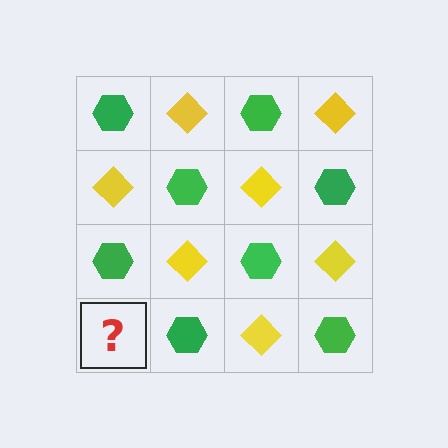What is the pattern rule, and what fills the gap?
The rule is that it alternates green hexagon and yellow diamond in a checkerboard pattern. The gap should be filled with a yellow diamond.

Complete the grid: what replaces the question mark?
The question mark should be replaced with a yellow diamond.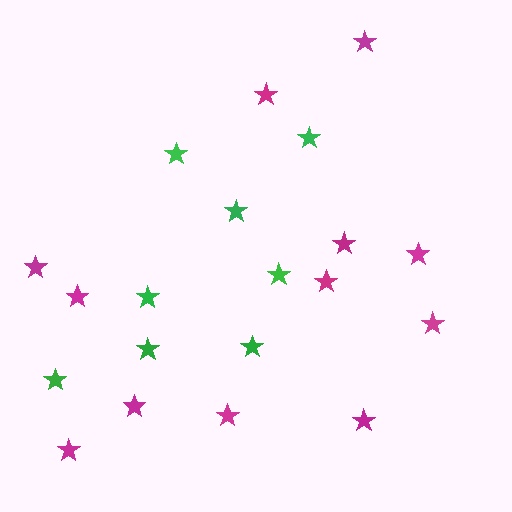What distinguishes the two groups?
There are 2 groups: one group of magenta stars (12) and one group of green stars (8).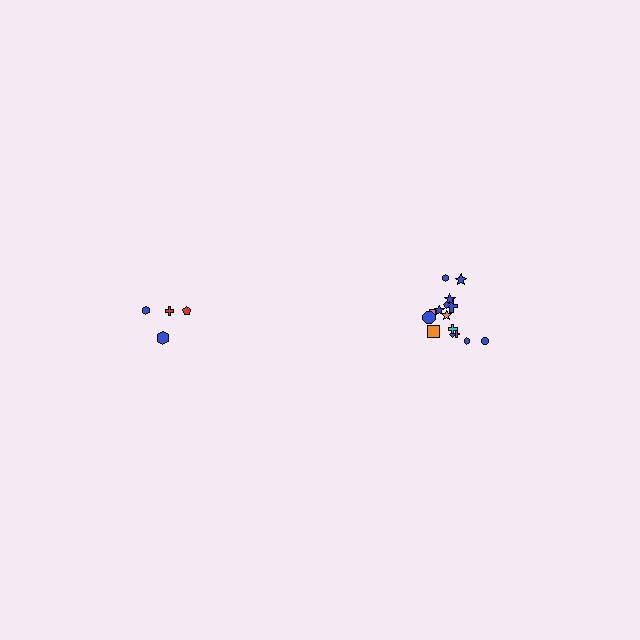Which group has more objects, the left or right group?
The right group.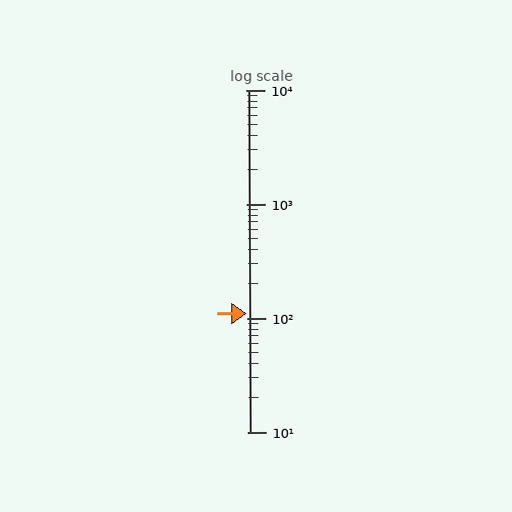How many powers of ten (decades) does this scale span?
The scale spans 3 decades, from 10 to 10000.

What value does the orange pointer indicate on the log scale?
The pointer indicates approximately 110.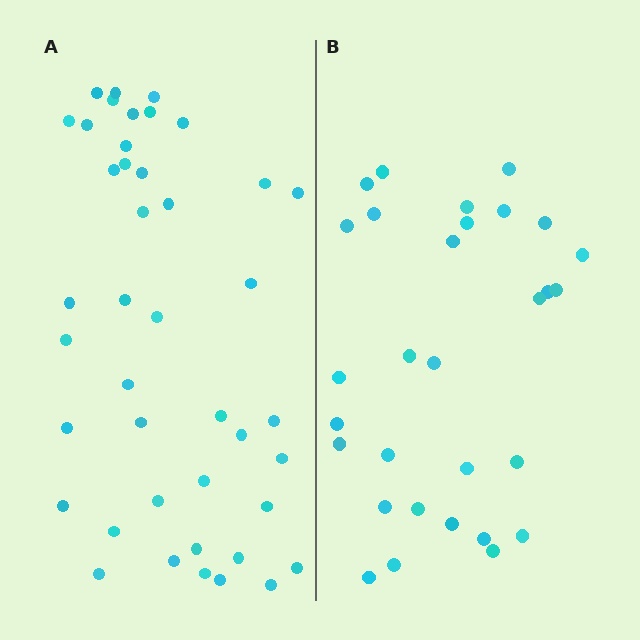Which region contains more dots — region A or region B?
Region A (the left region) has more dots.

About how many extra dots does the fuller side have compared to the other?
Region A has roughly 12 or so more dots than region B.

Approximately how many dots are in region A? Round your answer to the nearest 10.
About 40 dots. (The exact count is 42, which rounds to 40.)